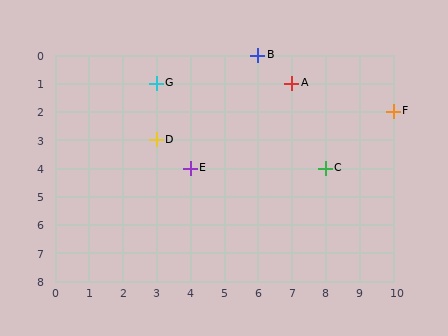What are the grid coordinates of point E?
Point E is at grid coordinates (4, 4).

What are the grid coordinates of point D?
Point D is at grid coordinates (3, 3).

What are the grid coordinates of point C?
Point C is at grid coordinates (8, 4).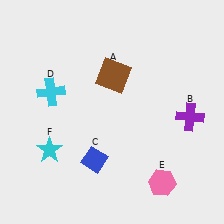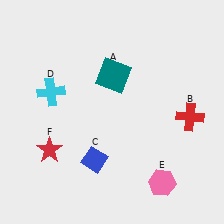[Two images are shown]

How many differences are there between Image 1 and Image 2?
There are 3 differences between the two images.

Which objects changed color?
A changed from brown to teal. B changed from purple to red. F changed from cyan to red.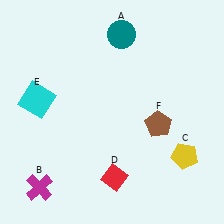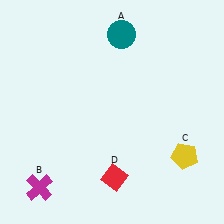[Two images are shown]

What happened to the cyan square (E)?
The cyan square (E) was removed in Image 2. It was in the top-left area of Image 1.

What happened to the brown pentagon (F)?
The brown pentagon (F) was removed in Image 2. It was in the bottom-right area of Image 1.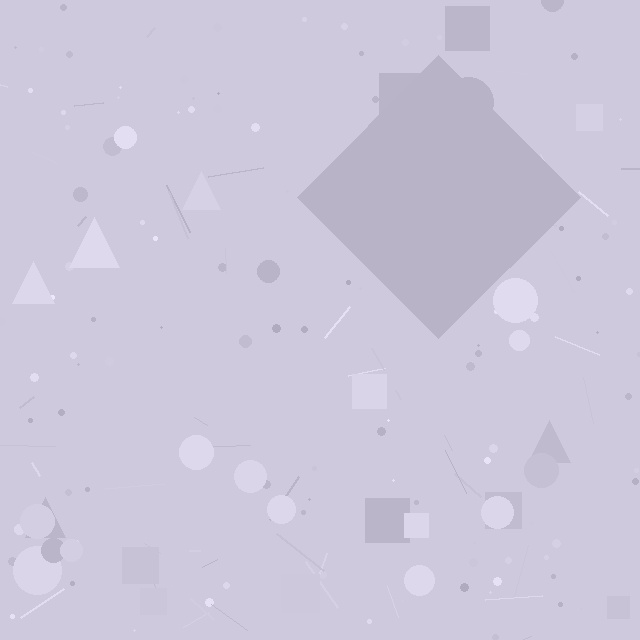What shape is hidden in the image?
A diamond is hidden in the image.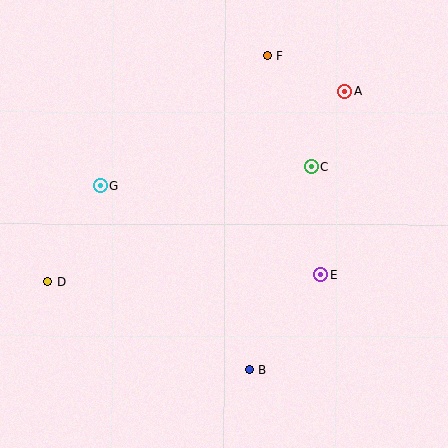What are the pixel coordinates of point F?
Point F is at (268, 56).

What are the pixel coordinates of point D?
Point D is at (48, 281).